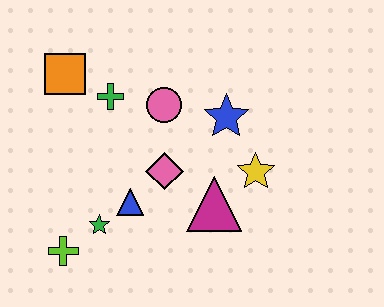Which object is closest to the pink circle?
The green cross is closest to the pink circle.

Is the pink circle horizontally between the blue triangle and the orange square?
No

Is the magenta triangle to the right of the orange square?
Yes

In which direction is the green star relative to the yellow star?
The green star is to the left of the yellow star.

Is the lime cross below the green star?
Yes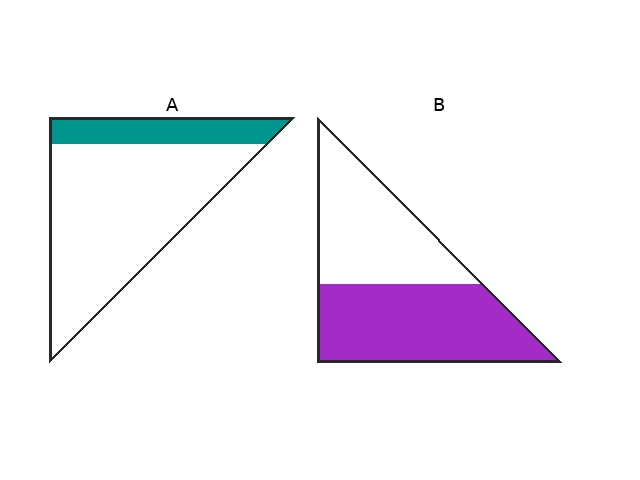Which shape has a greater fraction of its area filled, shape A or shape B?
Shape B.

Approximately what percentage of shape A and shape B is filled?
A is approximately 20% and B is approximately 55%.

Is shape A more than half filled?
No.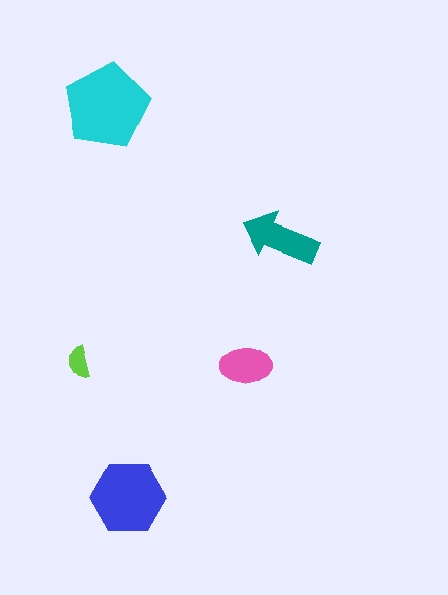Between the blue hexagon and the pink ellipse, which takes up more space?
The blue hexagon.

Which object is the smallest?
The lime semicircle.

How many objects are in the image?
There are 5 objects in the image.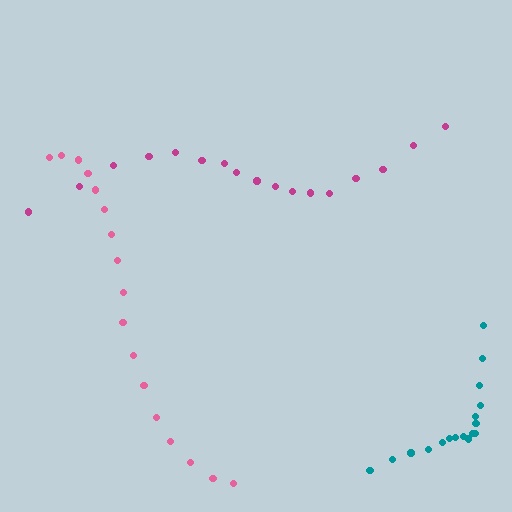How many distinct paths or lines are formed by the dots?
There are 3 distinct paths.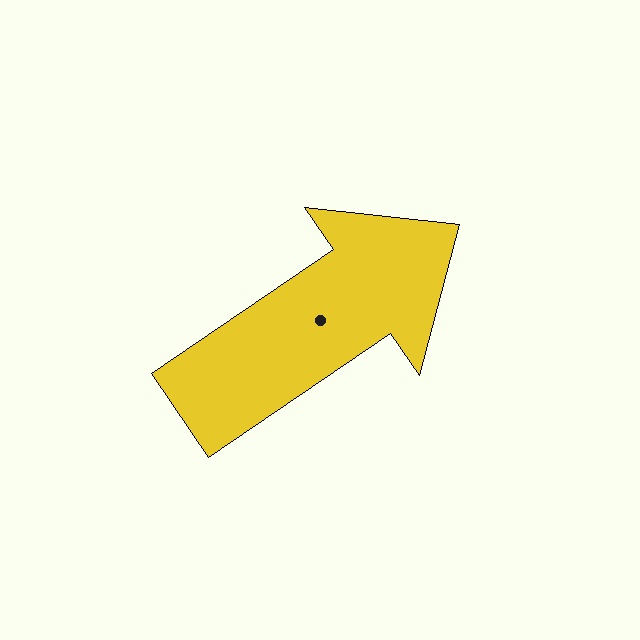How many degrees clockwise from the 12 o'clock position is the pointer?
Approximately 56 degrees.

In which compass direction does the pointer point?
Northeast.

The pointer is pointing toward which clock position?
Roughly 2 o'clock.